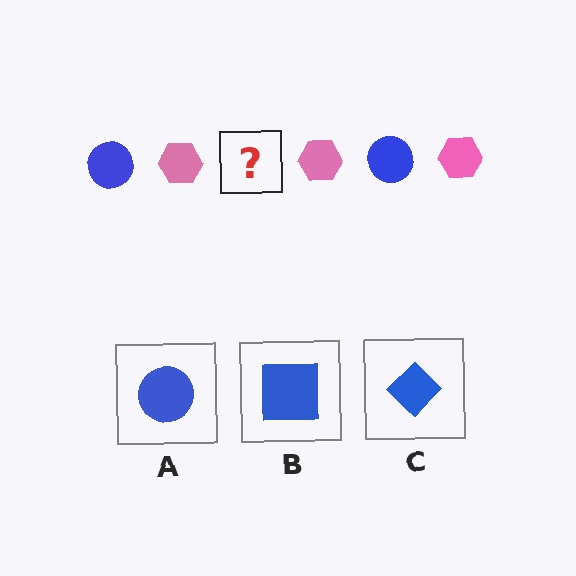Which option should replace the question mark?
Option A.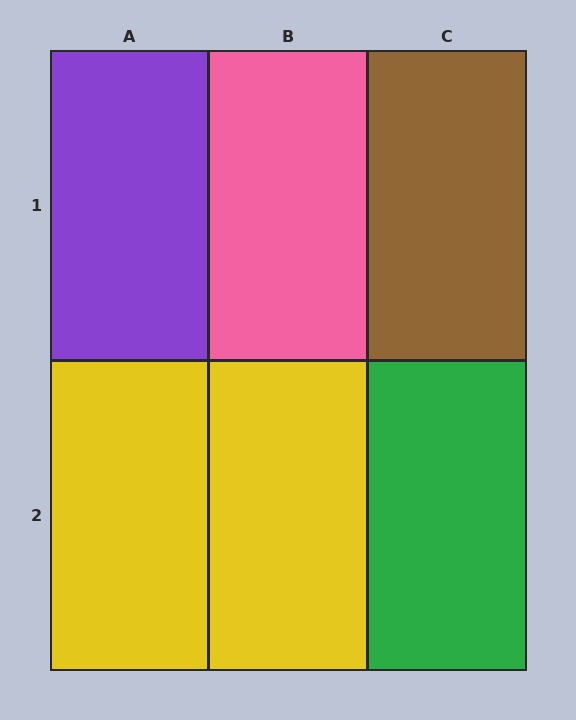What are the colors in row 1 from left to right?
Purple, pink, brown.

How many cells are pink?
1 cell is pink.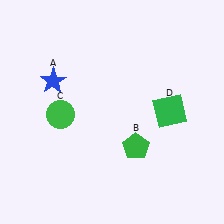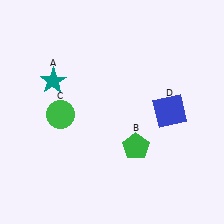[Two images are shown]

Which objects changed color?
A changed from blue to teal. D changed from green to blue.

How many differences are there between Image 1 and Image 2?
There are 2 differences between the two images.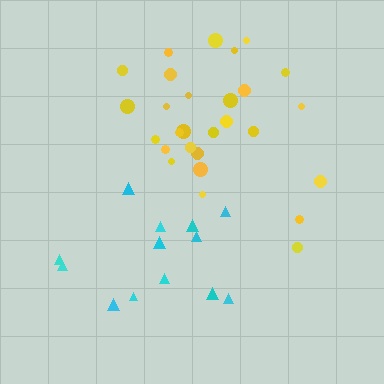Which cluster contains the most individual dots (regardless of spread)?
Yellow (28).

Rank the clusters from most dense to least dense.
yellow, cyan.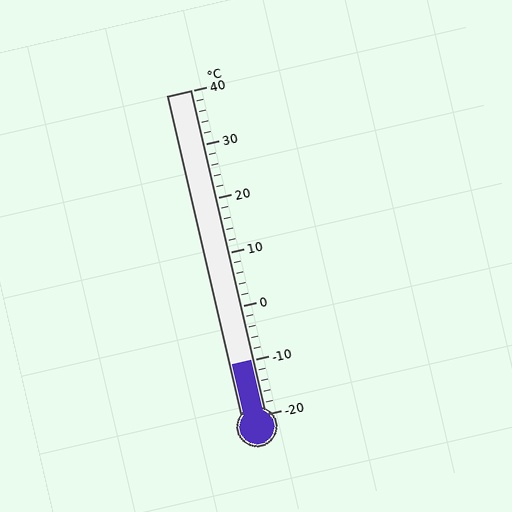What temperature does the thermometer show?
The thermometer shows approximately -10°C.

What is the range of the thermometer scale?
The thermometer scale ranges from -20°C to 40°C.